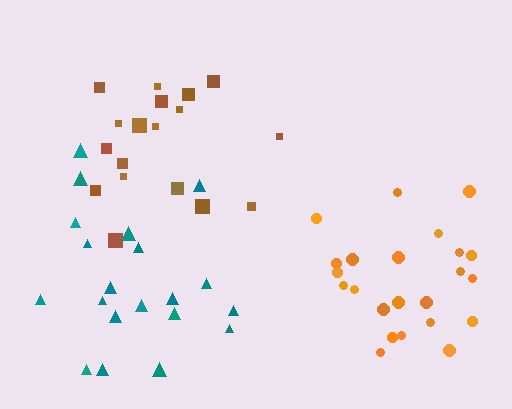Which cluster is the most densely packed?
Orange.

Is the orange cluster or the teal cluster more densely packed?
Orange.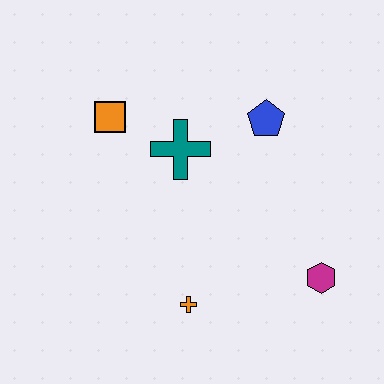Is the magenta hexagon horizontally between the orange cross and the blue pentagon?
No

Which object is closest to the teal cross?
The orange square is closest to the teal cross.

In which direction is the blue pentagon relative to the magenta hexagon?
The blue pentagon is above the magenta hexagon.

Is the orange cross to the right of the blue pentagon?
No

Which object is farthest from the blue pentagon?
The orange cross is farthest from the blue pentagon.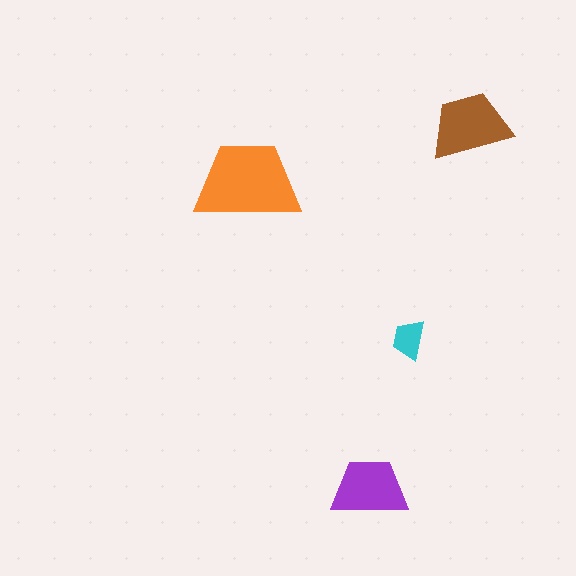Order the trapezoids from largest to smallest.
the orange one, the brown one, the purple one, the cyan one.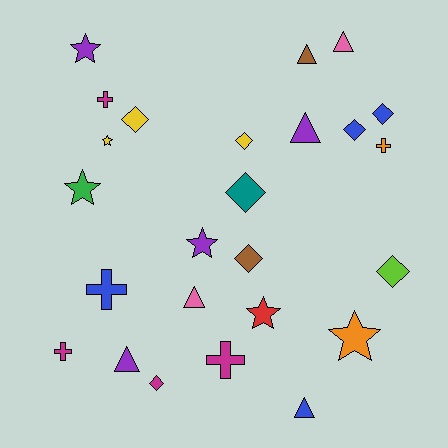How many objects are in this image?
There are 25 objects.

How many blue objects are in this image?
There are 4 blue objects.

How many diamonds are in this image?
There are 8 diamonds.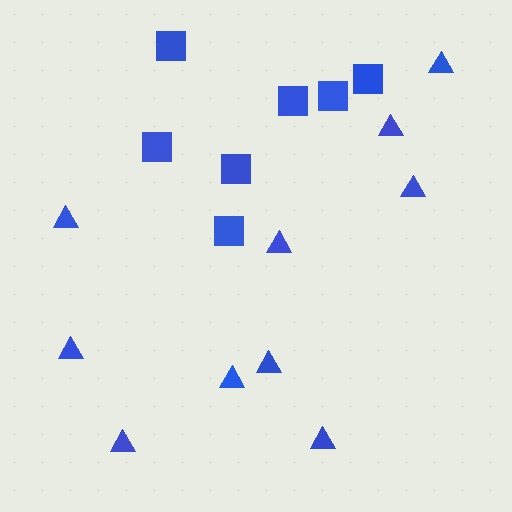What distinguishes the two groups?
There are 2 groups: one group of triangles (10) and one group of squares (7).